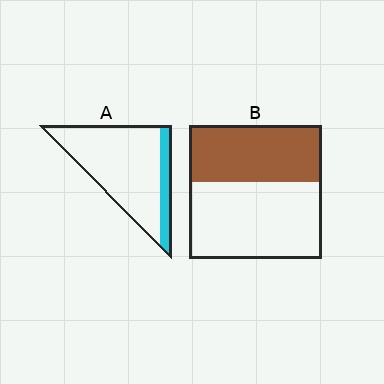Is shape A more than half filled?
No.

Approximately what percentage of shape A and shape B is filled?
A is approximately 15% and B is approximately 45%.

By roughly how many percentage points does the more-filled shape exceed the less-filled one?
By roughly 25 percentage points (B over A).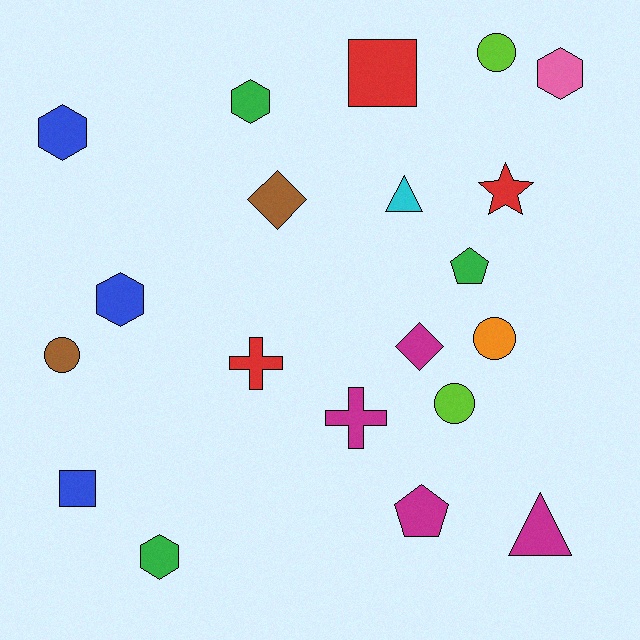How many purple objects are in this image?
There are no purple objects.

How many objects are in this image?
There are 20 objects.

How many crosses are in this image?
There are 2 crosses.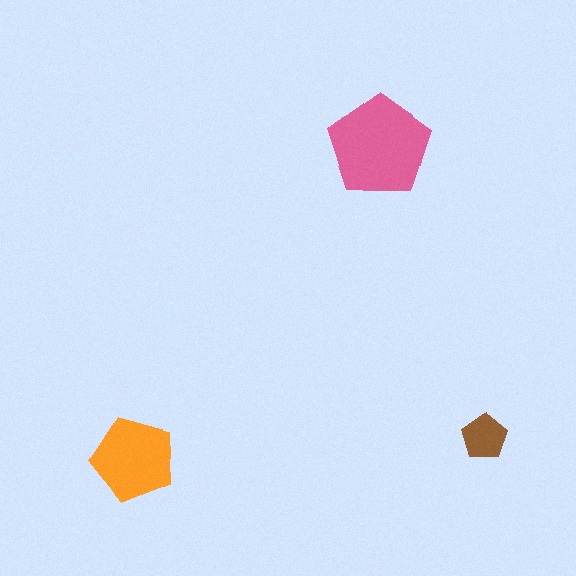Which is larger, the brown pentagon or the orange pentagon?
The orange one.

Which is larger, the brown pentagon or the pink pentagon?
The pink one.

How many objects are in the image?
There are 3 objects in the image.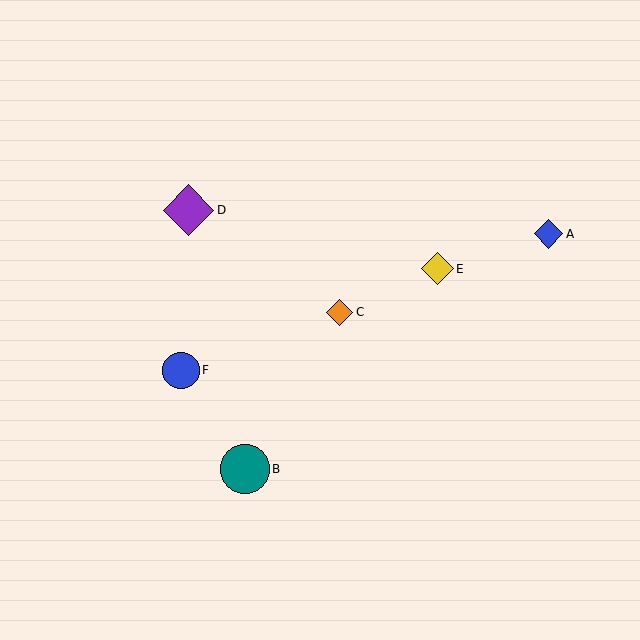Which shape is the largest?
The purple diamond (labeled D) is the largest.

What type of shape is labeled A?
Shape A is a blue diamond.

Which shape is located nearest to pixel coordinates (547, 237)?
The blue diamond (labeled A) at (548, 234) is nearest to that location.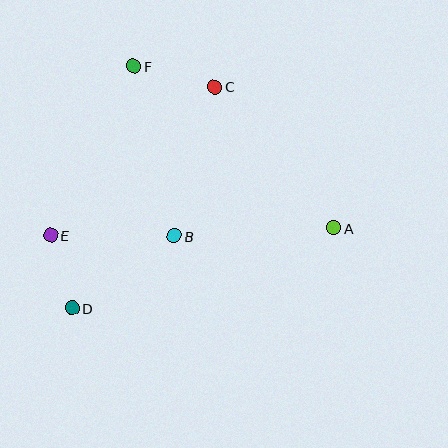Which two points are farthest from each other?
Points A and E are farthest from each other.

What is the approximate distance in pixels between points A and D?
The distance between A and D is approximately 273 pixels.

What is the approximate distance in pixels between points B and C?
The distance between B and C is approximately 155 pixels.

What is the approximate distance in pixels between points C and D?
The distance between C and D is approximately 263 pixels.